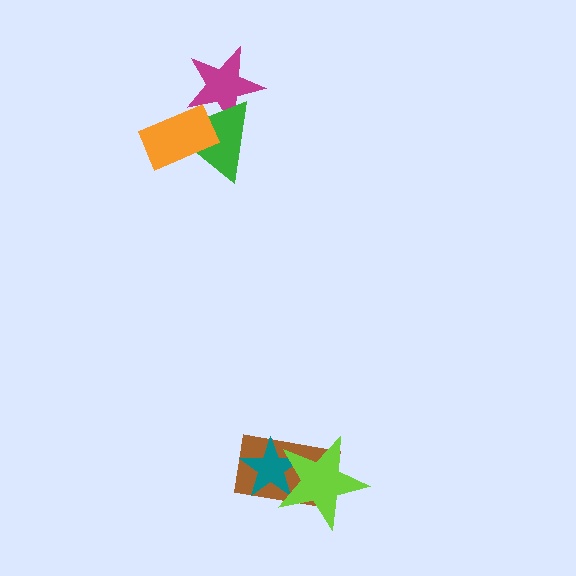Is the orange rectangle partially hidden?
No, no other shape covers it.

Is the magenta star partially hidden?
Yes, it is partially covered by another shape.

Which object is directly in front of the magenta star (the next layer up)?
The green triangle is directly in front of the magenta star.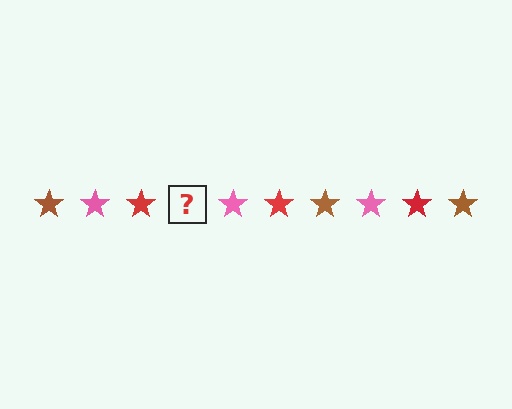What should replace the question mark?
The question mark should be replaced with a brown star.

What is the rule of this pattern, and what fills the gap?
The rule is that the pattern cycles through brown, pink, red stars. The gap should be filled with a brown star.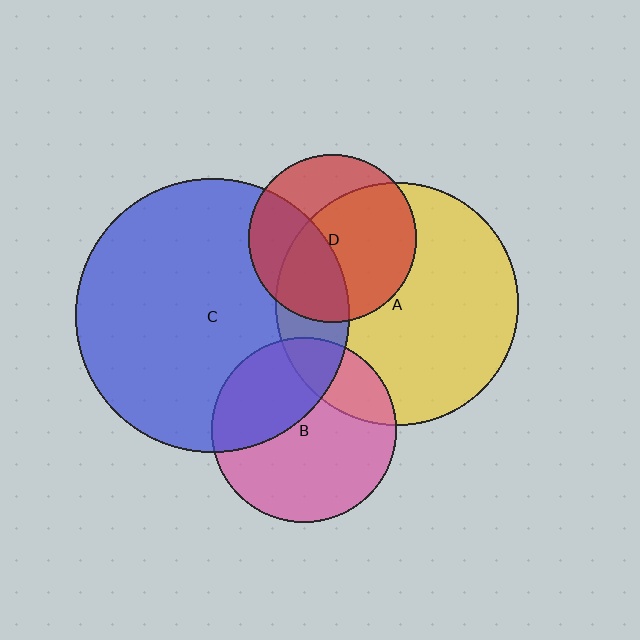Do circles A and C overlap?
Yes.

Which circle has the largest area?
Circle C (blue).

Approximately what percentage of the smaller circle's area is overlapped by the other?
Approximately 20%.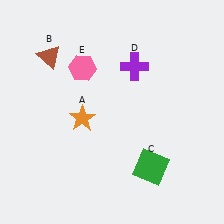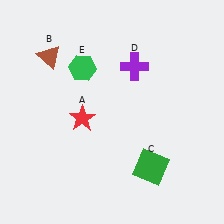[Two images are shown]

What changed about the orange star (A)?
In Image 1, A is orange. In Image 2, it changed to red.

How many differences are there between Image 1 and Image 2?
There are 2 differences between the two images.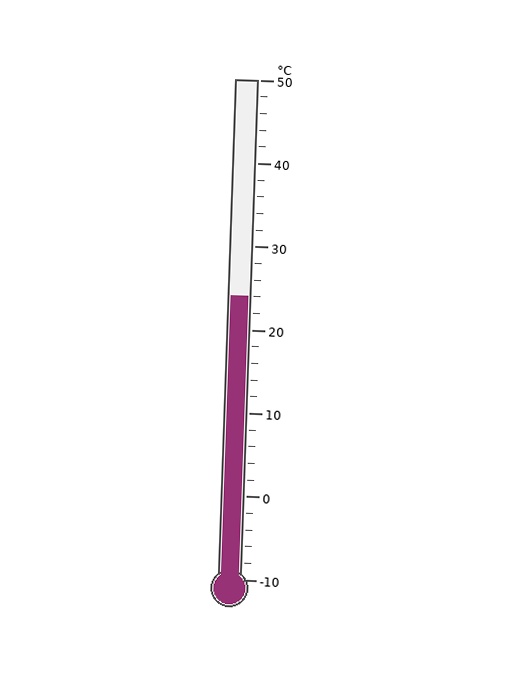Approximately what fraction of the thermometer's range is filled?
The thermometer is filled to approximately 55% of its range.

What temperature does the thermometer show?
The thermometer shows approximately 24°C.